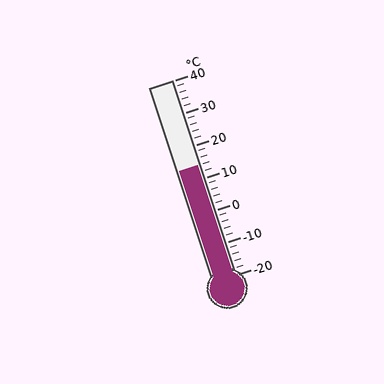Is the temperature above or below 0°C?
The temperature is above 0°C.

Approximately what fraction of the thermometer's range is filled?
The thermometer is filled to approximately 55% of its range.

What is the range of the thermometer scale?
The thermometer scale ranges from -20°C to 40°C.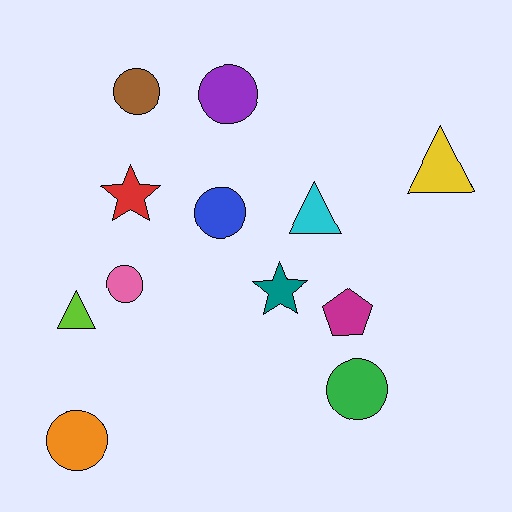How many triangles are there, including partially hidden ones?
There are 3 triangles.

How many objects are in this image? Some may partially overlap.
There are 12 objects.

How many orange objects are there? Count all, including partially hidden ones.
There is 1 orange object.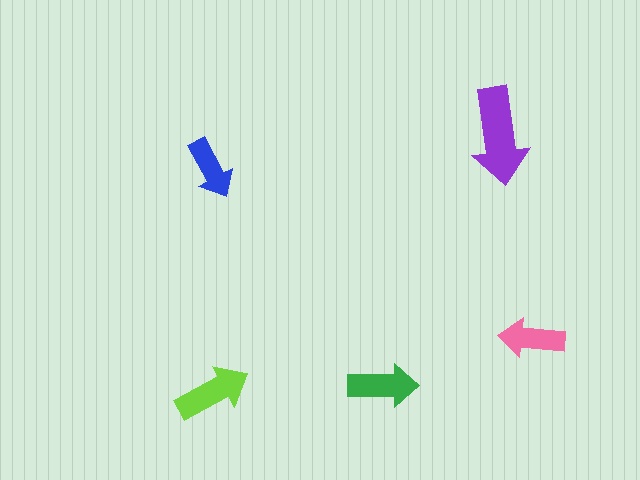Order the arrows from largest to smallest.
the purple one, the lime one, the green one, the pink one, the blue one.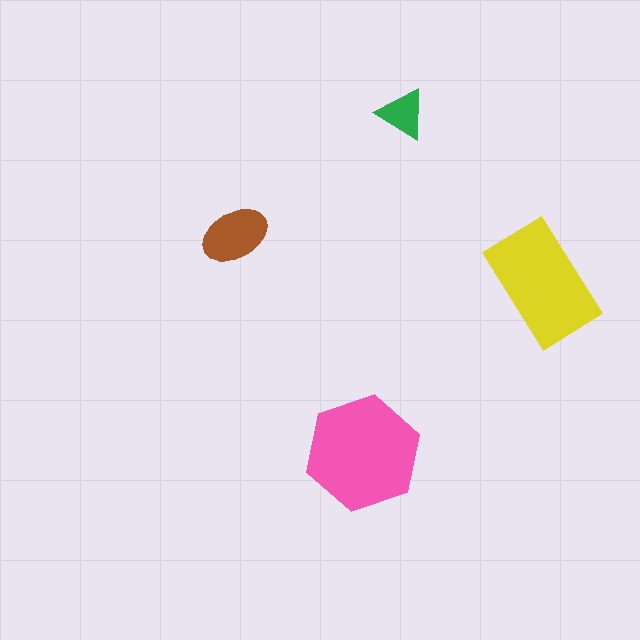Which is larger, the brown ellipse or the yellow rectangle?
The yellow rectangle.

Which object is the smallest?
The green triangle.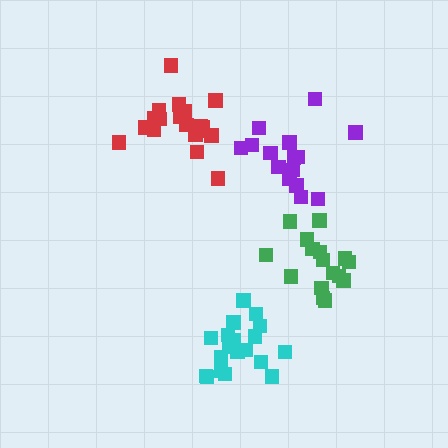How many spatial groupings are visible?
There are 4 spatial groupings.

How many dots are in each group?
Group 1: 19 dots, Group 2: 16 dots, Group 3: 19 dots, Group 4: 15 dots (69 total).